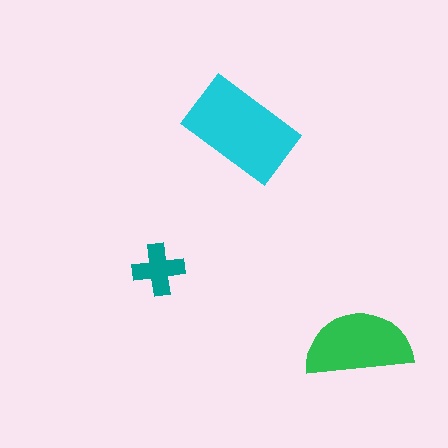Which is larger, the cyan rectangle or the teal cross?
The cyan rectangle.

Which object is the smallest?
The teal cross.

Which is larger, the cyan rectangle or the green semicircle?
The cyan rectangle.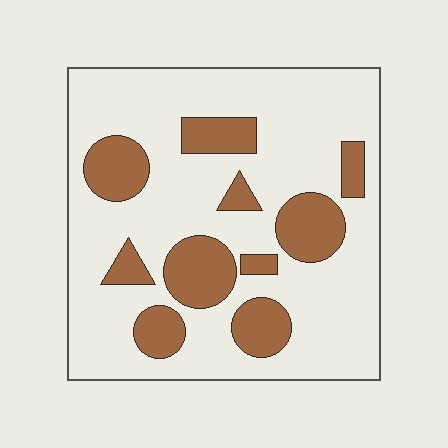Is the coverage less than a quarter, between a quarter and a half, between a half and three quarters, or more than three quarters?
Less than a quarter.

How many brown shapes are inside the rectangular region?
10.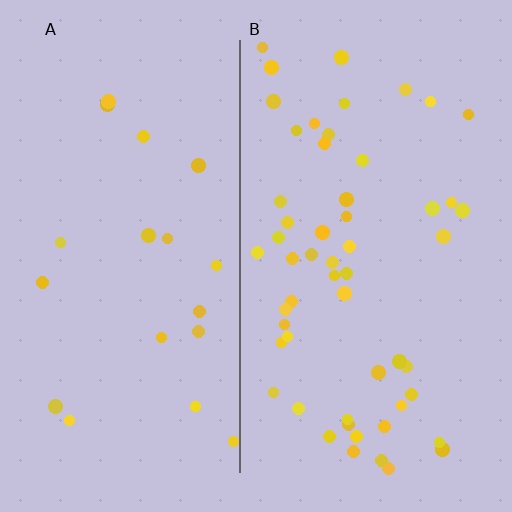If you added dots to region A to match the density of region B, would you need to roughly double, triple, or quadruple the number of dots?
Approximately triple.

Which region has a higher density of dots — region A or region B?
B (the right).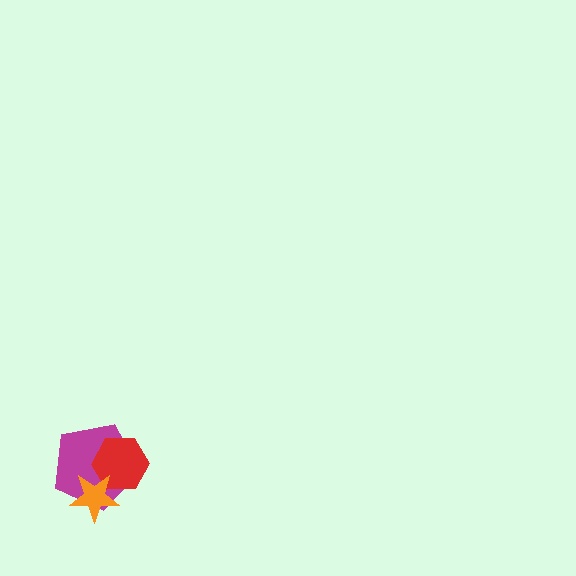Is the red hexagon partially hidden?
Yes, it is partially covered by another shape.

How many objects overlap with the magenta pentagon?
2 objects overlap with the magenta pentagon.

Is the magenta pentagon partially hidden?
Yes, it is partially covered by another shape.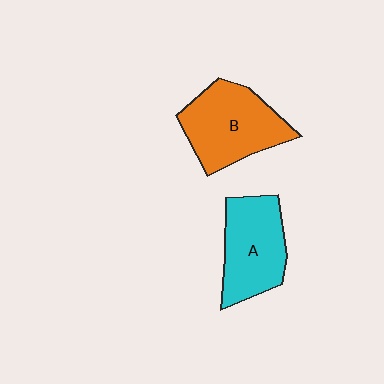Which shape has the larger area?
Shape B (orange).